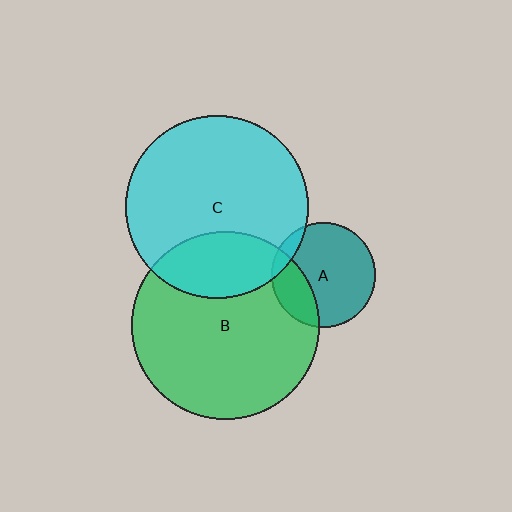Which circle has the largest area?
Circle B (green).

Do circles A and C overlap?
Yes.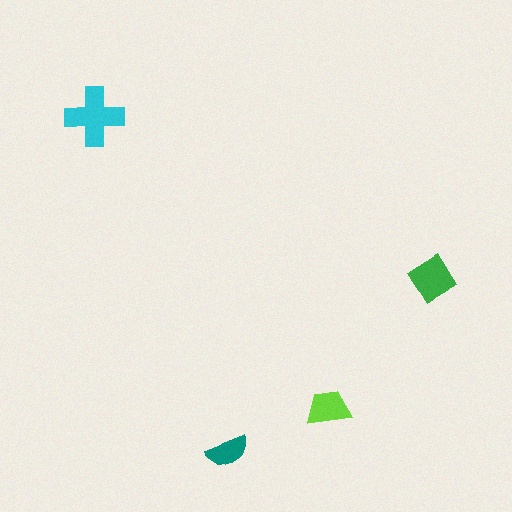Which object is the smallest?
The teal semicircle.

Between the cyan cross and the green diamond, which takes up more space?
The cyan cross.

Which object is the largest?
The cyan cross.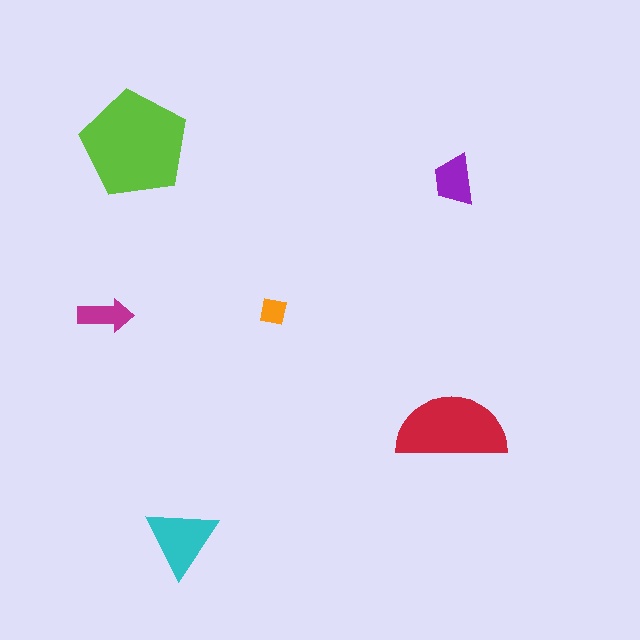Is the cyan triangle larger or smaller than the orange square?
Larger.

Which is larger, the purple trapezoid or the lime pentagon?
The lime pentagon.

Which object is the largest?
The lime pentagon.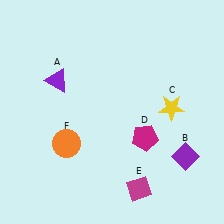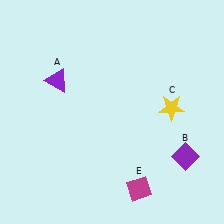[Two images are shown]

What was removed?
The magenta pentagon (D), the orange circle (F) were removed in Image 2.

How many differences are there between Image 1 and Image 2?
There are 2 differences between the two images.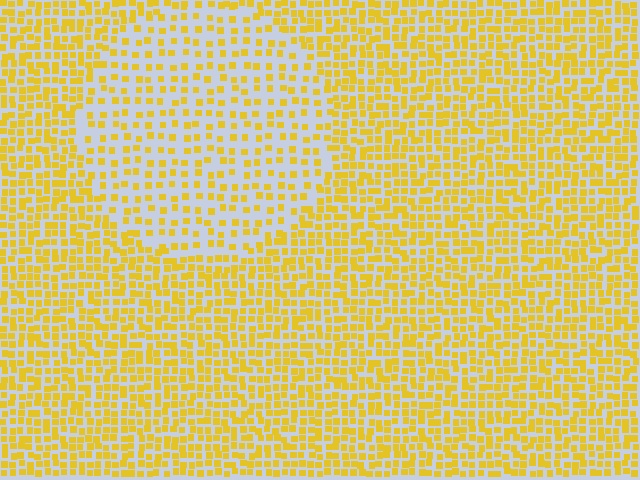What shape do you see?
I see a circle.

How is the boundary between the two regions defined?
The boundary is defined by a change in element density (approximately 2.0x ratio). All elements are the same color, size, and shape.